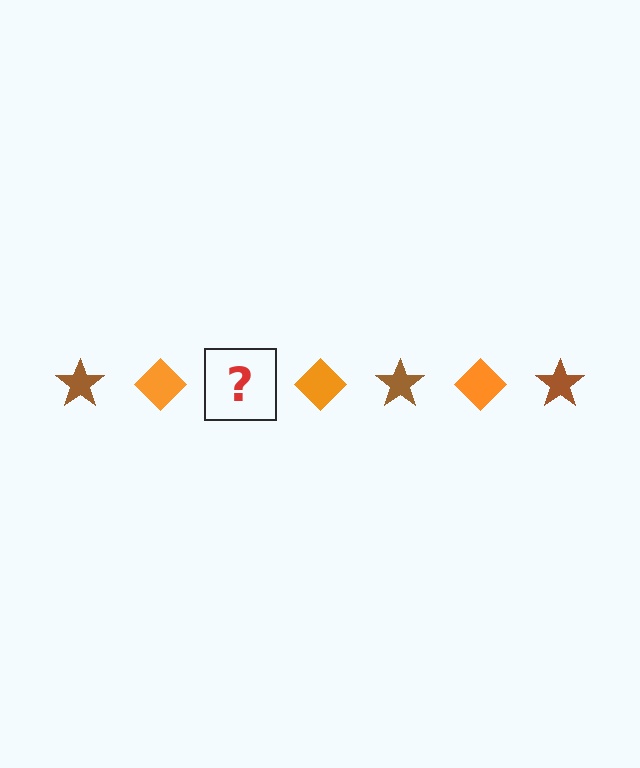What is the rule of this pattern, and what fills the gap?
The rule is that the pattern alternates between brown star and orange diamond. The gap should be filled with a brown star.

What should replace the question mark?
The question mark should be replaced with a brown star.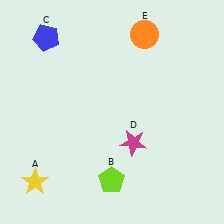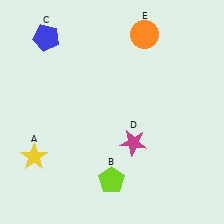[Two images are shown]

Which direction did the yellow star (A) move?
The yellow star (A) moved up.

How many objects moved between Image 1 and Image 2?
1 object moved between the two images.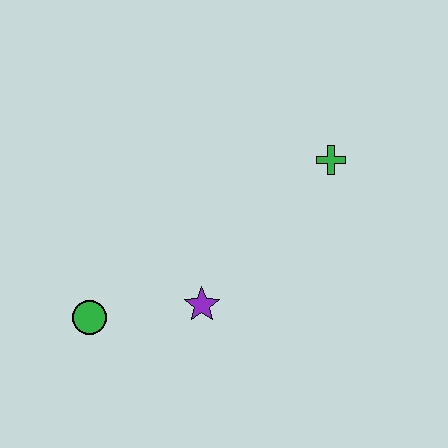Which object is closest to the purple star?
The green circle is closest to the purple star.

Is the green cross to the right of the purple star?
Yes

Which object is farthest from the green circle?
The green cross is farthest from the green circle.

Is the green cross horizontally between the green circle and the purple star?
No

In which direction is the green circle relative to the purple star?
The green circle is to the left of the purple star.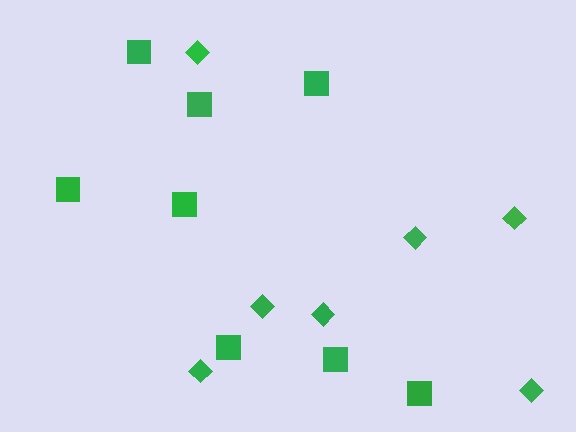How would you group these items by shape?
There are 2 groups: one group of diamonds (7) and one group of squares (8).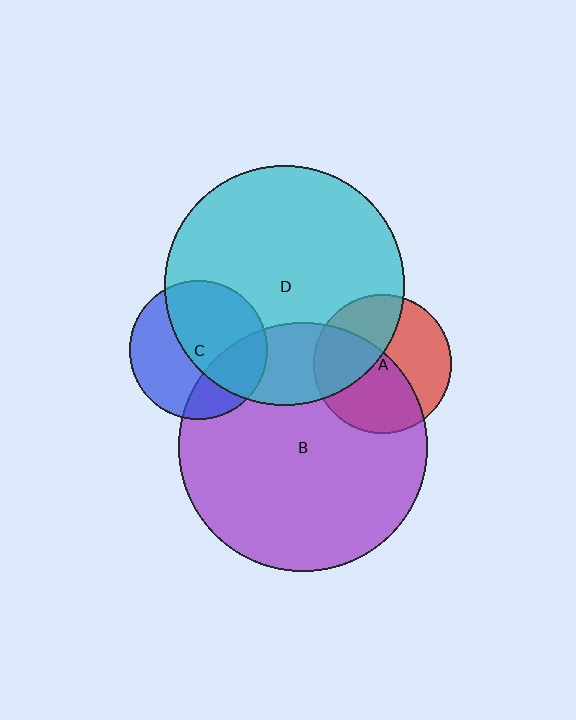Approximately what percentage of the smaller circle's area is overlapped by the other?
Approximately 55%.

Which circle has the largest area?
Circle B (purple).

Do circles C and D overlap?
Yes.